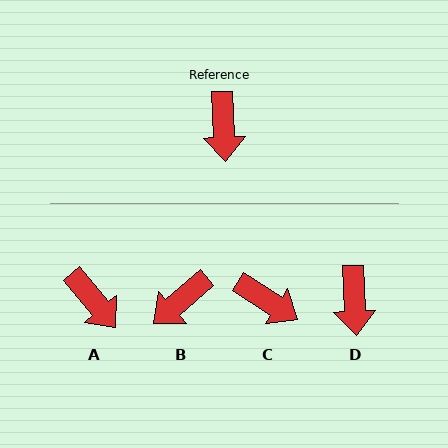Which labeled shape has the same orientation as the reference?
D.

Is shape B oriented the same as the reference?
No, it is off by about 52 degrees.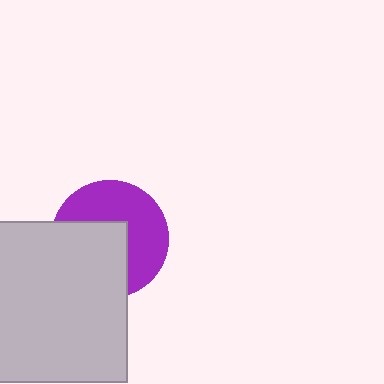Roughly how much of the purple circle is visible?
About half of it is visible (roughly 54%).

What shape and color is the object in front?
The object in front is a light gray square.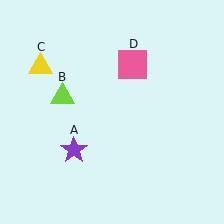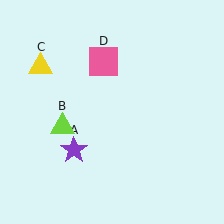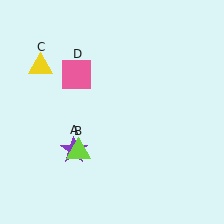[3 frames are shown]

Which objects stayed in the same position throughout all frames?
Purple star (object A) and yellow triangle (object C) remained stationary.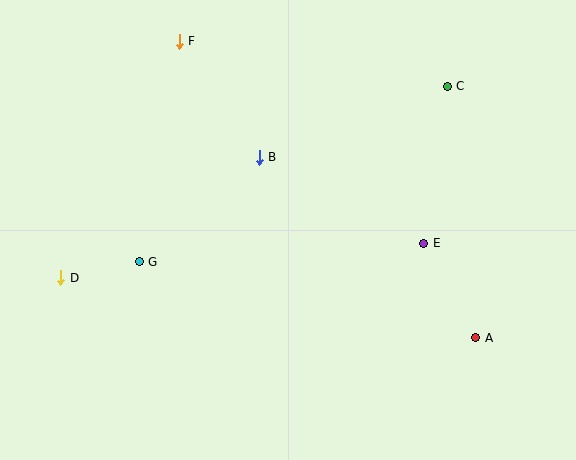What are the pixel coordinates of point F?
Point F is at (179, 41).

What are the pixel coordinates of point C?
Point C is at (447, 86).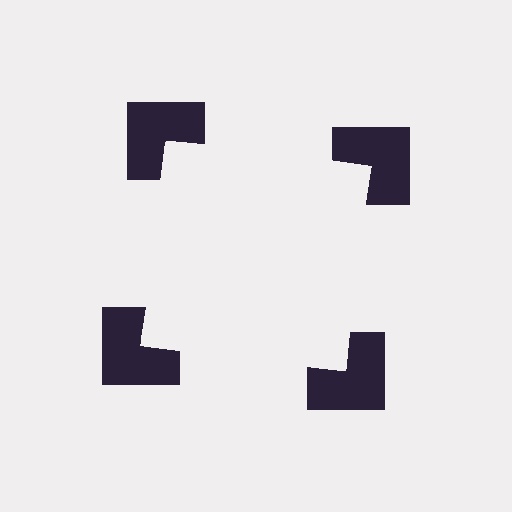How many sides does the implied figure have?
4 sides.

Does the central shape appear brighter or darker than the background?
It typically appears slightly brighter than the background, even though no actual brightness change is drawn.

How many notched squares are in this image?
There are 4 — one at each vertex of the illusory square.